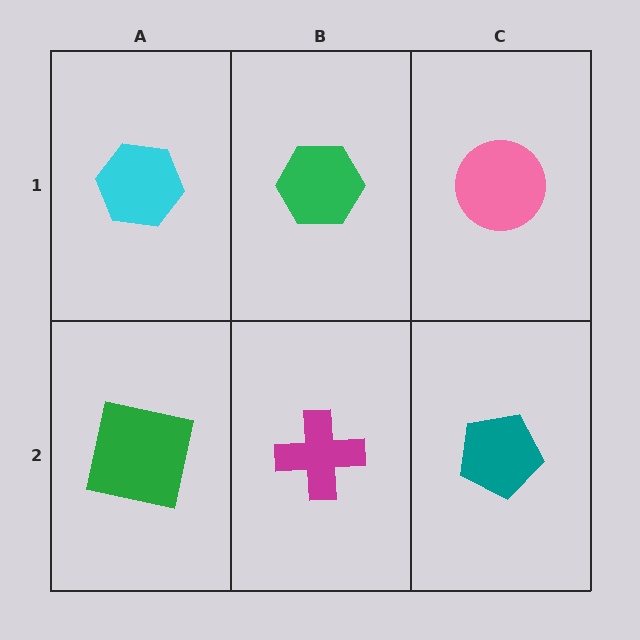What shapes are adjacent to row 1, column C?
A teal pentagon (row 2, column C), a green hexagon (row 1, column B).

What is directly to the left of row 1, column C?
A green hexagon.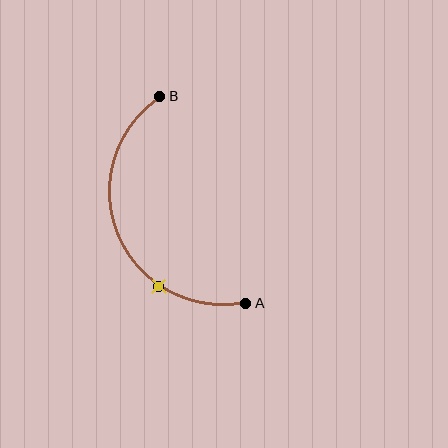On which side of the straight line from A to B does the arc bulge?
The arc bulges to the left of the straight line connecting A and B.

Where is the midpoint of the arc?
The arc midpoint is the point on the curve farthest from the straight line joining A and B. It sits to the left of that line.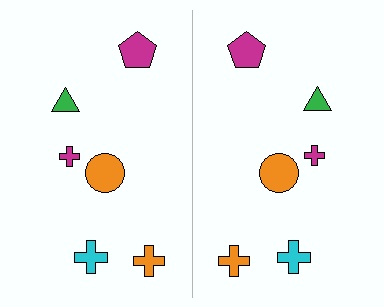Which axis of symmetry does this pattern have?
The pattern has a vertical axis of symmetry running through the center of the image.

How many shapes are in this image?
There are 12 shapes in this image.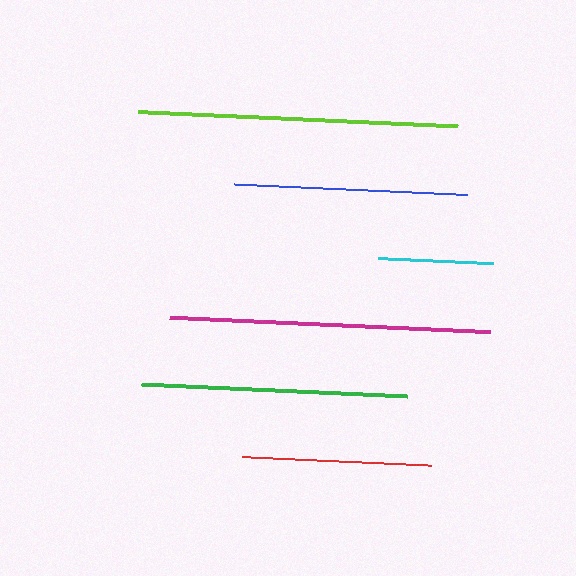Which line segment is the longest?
The magenta line is the longest at approximately 321 pixels.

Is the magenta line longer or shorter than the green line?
The magenta line is longer than the green line.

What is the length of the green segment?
The green segment is approximately 267 pixels long.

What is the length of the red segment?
The red segment is approximately 189 pixels long.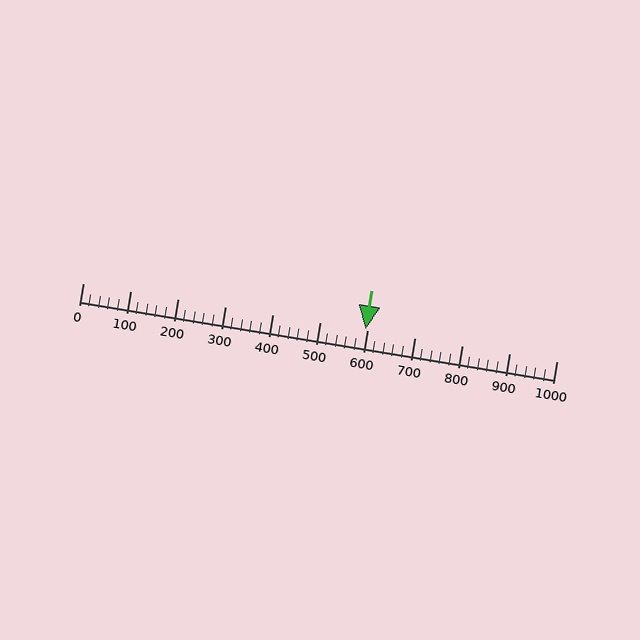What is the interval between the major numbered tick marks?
The major tick marks are spaced 100 units apart.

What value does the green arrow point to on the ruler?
The green arrow points to approximately 597.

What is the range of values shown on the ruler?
The ruler shows values from 0 to 1000.